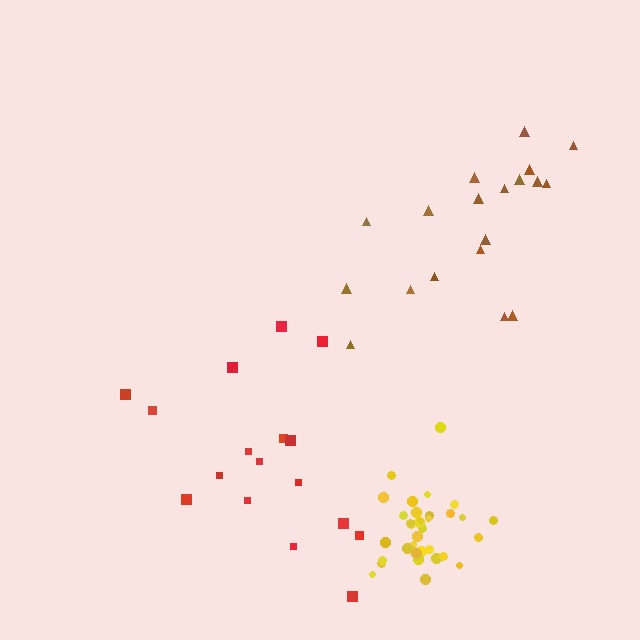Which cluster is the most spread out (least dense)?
Brown.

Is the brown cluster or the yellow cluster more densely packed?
Yellow.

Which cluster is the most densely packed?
Yellow.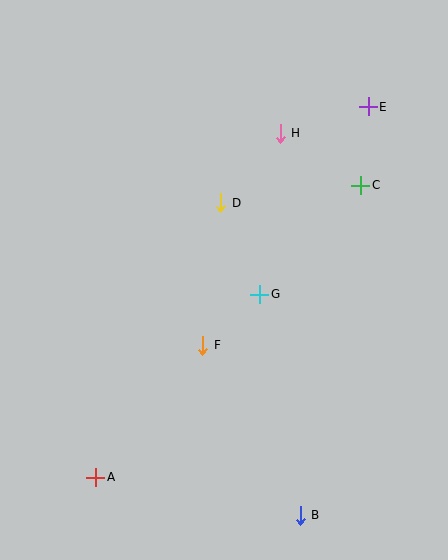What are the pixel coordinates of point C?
Point C is at (361, 185).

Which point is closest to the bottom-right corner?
Point B is closest to the bottom-right corner.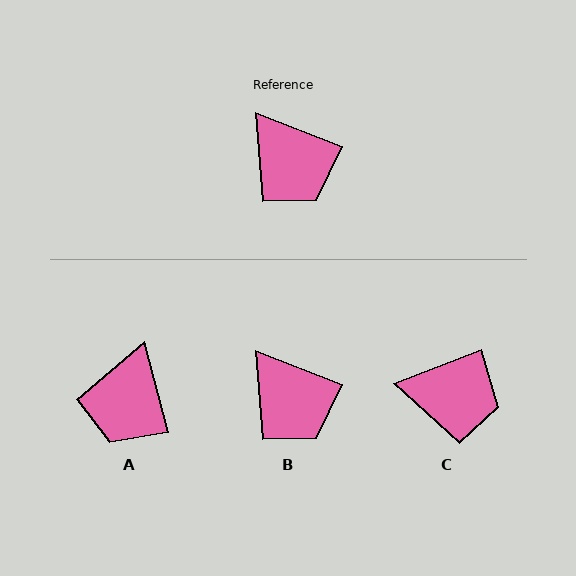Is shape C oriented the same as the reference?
No, it is off by about 43 degrees.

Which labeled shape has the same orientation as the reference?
B.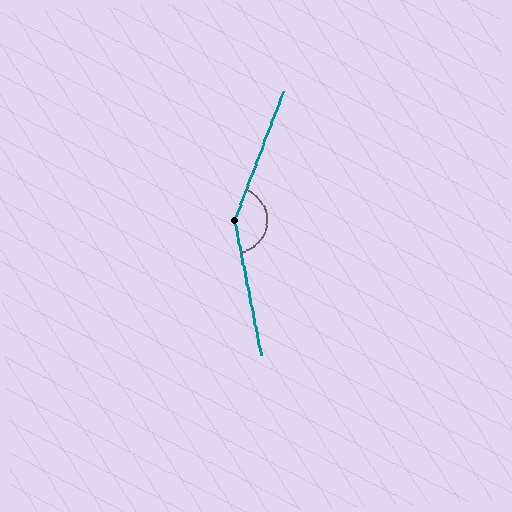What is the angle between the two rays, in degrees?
Approximately 148 degrees.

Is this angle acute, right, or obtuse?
It is obtuse.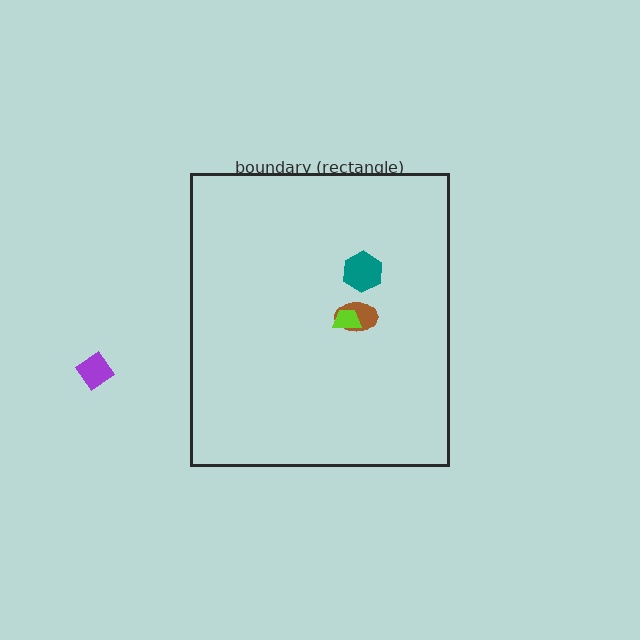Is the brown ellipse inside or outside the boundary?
Inside.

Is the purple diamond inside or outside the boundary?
Outside.